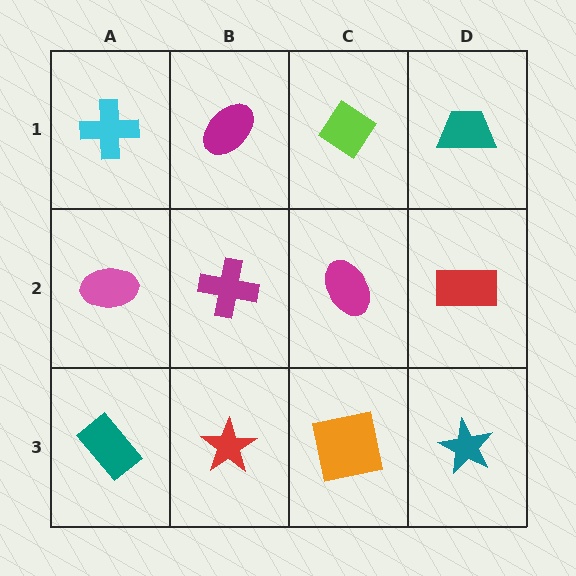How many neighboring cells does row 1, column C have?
3.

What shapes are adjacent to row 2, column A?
A cyan cross (row 1, column A), a teal rectangle (row 3, column A), a magenta cross (row 2, column B).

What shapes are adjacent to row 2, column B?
A magenta ellipse (row 1, column B), a red star (row 3, column B), a pink ellipse (row 2, column A), a magenta ellipse (row 2, column C).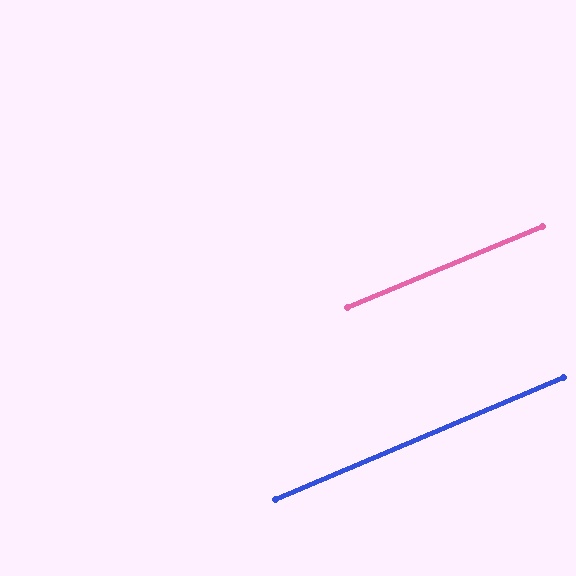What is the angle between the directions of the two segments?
Approximately 1 degree.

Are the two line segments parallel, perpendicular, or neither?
Parallel — their directions differ by only 0.5°.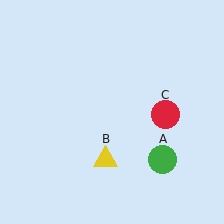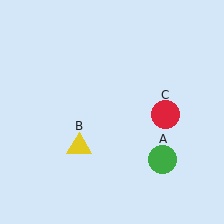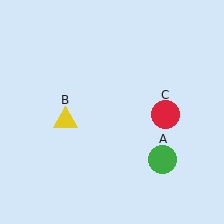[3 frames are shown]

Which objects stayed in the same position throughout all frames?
Green circle (object A) and red circle (object C) remained stationary.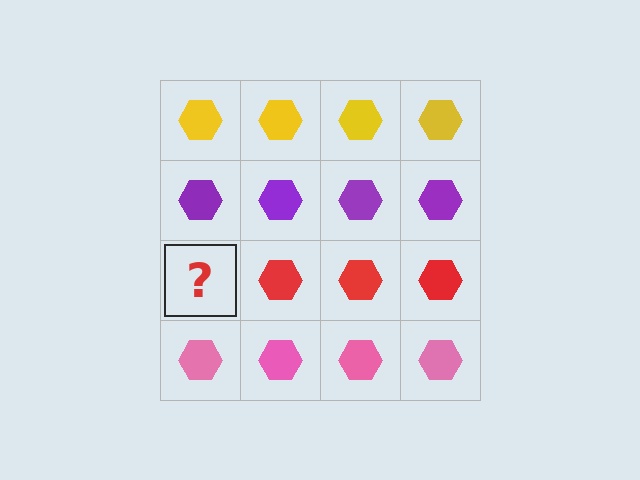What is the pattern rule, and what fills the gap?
The rule is that each row has a consistent color. The gap should be filled with a red hexagon.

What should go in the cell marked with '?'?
The missing cell should contain a red hexagon.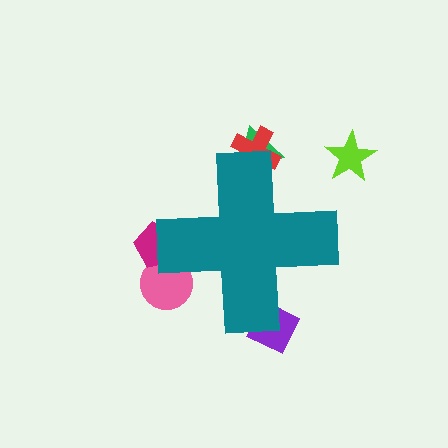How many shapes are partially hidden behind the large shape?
5 shapes are partially hidden.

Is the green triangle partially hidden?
Yes, the green triangle is partially hidden behind the teal cross.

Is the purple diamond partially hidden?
Yes, the purple diamond is partially hidden behind the teal cross.